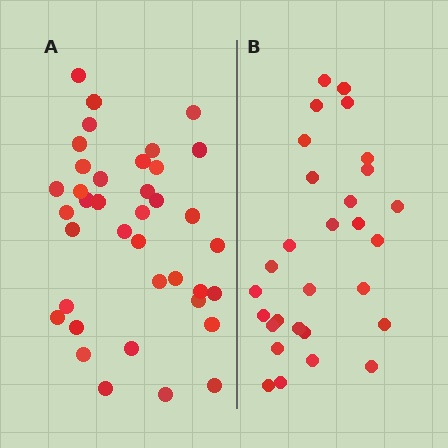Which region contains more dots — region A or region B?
Region A (the left region) has more dots.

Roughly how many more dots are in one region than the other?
Region A has roughly 8 or so more dots than region B.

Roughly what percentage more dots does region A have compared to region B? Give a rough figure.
About 30% more.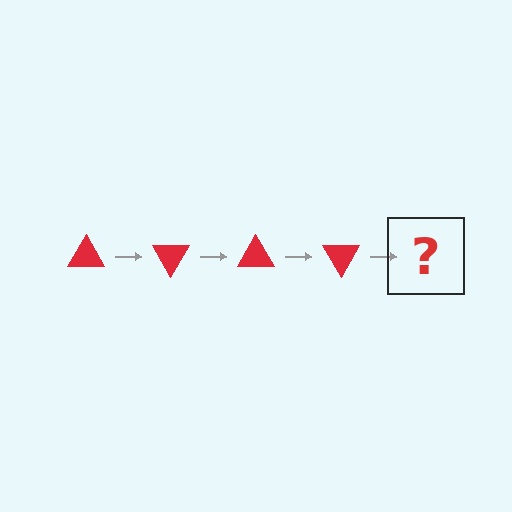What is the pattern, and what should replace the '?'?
The pattern is that the triangle rotates 60 degrees each step. The '?' should be a red triangle rotated 240 degrees.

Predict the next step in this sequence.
The next step is a red triangle rotated 240 degrees.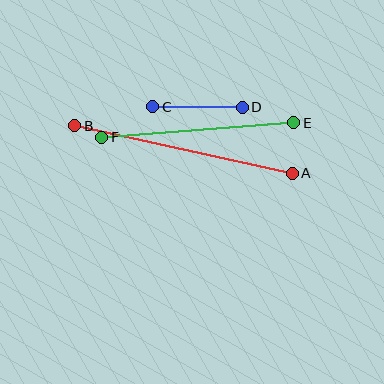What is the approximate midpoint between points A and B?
The midpoint is at approximately (183, 150) pixels.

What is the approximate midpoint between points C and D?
The midpoint is at approximately (198, 107) pixels.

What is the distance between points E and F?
The distance is approximately 193 pixels.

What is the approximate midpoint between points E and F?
The midpoint is at approximately (198, 130) pixels.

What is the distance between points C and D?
The distance is approximately 89 pixels.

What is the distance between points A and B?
The distance is approximately 222 pixels.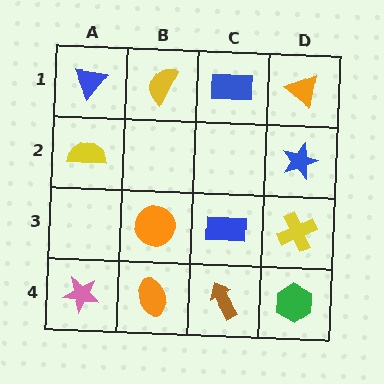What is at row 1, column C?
A blue rectangle.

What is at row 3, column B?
An orange circle.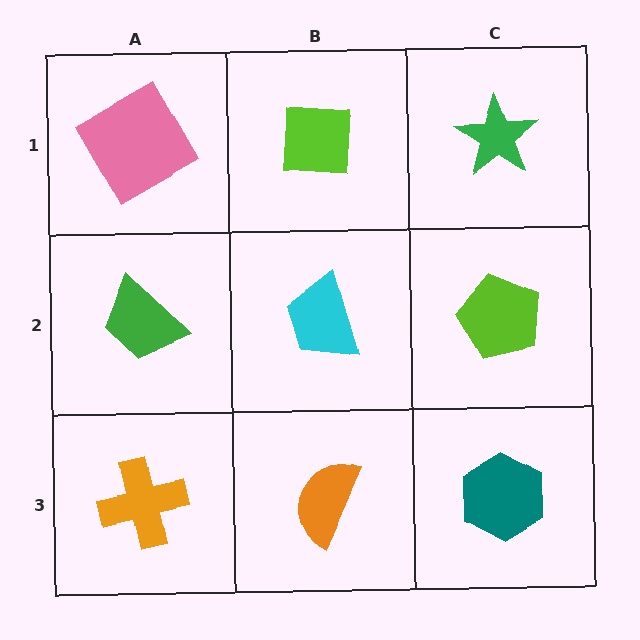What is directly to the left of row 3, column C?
An orange semicircle.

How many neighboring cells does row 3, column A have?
2.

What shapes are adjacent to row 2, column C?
A green star (row 1, column C), a teal hexagon (row 3, column C), a cyan trapezoid (row 2, column B).